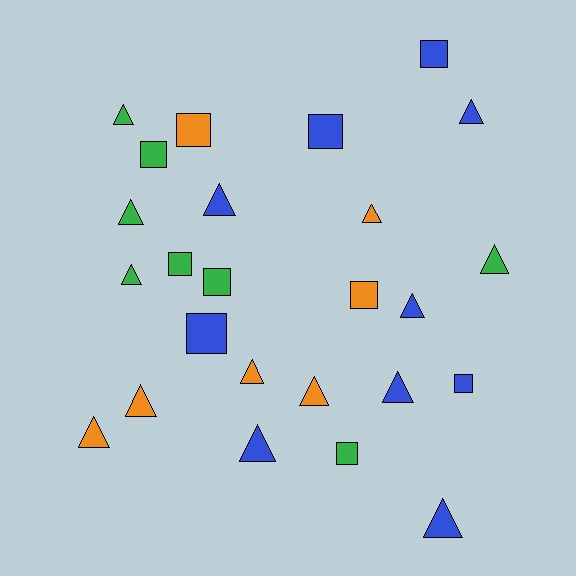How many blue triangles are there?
There are 6 blue triangles.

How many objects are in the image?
There are 25 objects.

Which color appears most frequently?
Blue, with 10 objects.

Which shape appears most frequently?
Triangle, with 15 objects.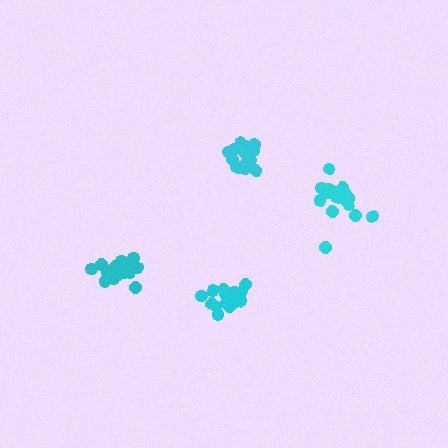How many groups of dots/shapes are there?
There are 4 groups.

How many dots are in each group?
Group 1: 18 dots, Group 2: 21 dots, Group 3: 21 dots, Group 4: 17 dots (77 total).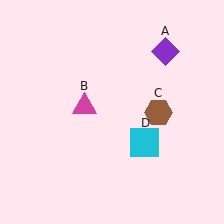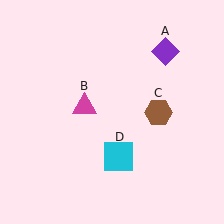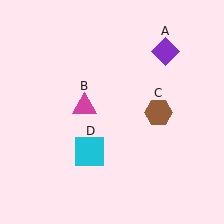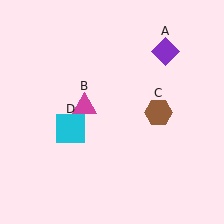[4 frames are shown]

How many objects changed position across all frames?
1 object changed position: cyan square (object D).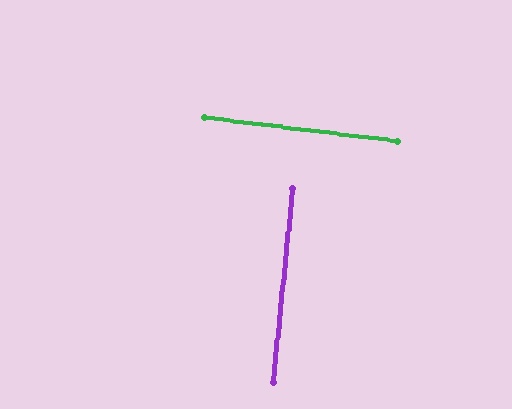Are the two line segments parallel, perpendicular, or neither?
Perpendicular — they meet at approximately 89°.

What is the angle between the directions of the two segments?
Approximately 89 degrees.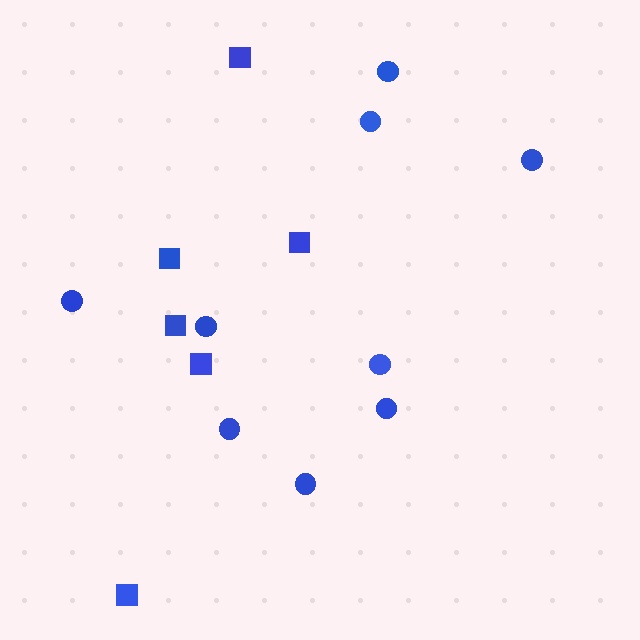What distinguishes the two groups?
There are 2 groups: one group of squares (6) and one group of circles (9).